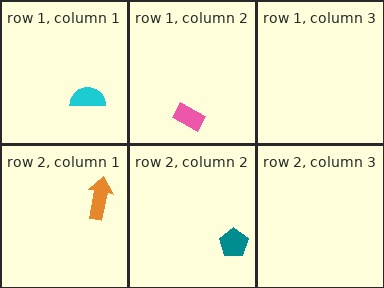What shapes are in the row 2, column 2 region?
The teal pentagon.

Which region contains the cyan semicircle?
The row 1, column 1 region.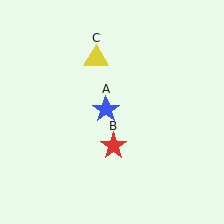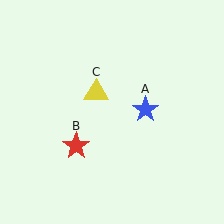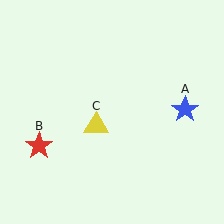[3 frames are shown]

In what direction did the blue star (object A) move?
The blue star (object A) moved right.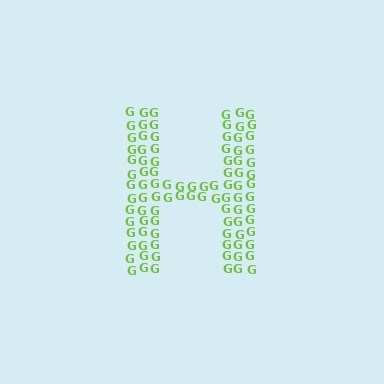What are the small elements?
The small elements are letter G's.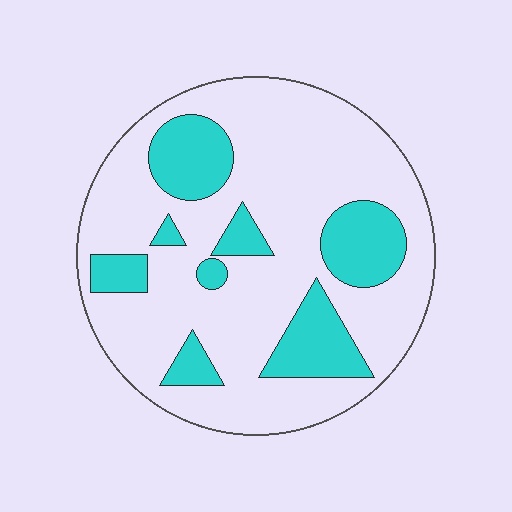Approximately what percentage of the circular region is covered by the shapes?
Approximately 25%.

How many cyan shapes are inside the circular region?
8.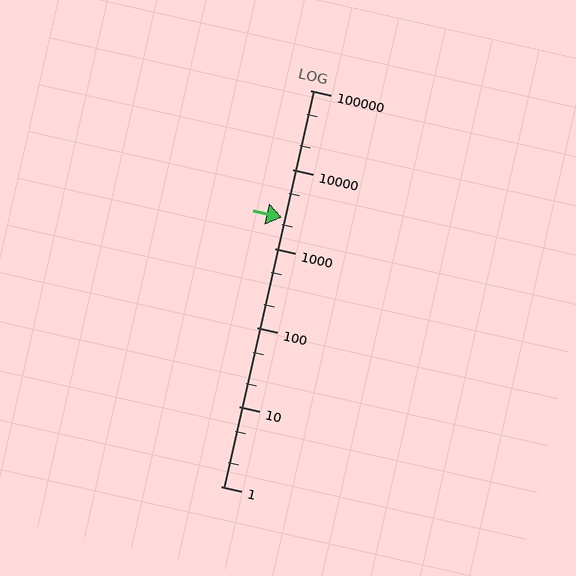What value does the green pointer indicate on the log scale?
The pointer indicates approximately 2500.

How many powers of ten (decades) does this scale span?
The scale spans 5 decades, from 1 to 100000.